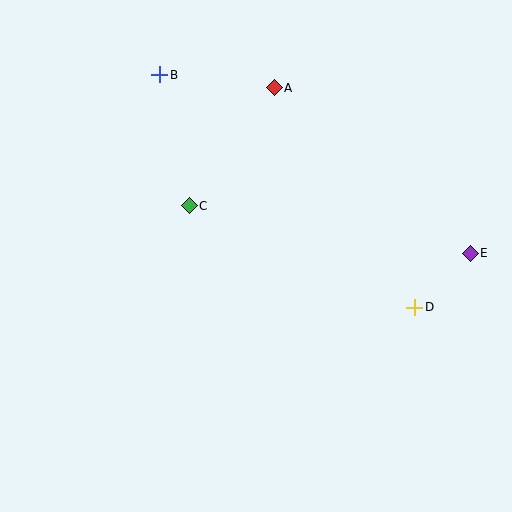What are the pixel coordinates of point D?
Point D is at (415, 307).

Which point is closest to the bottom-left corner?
Point C is closest to the bottom-left corner.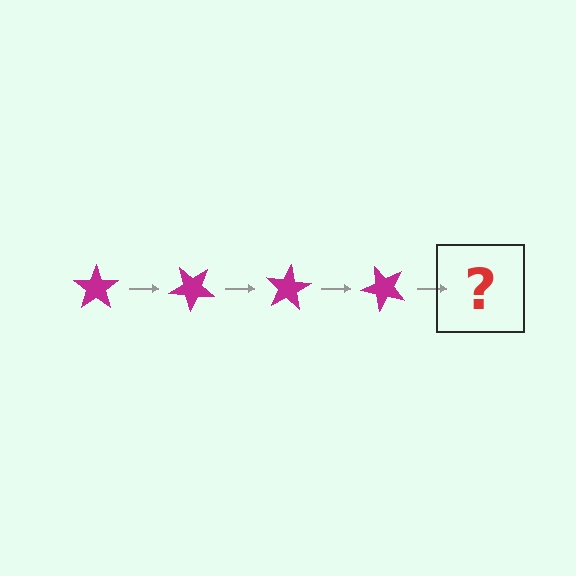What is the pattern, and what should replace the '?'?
The pattern is that the star rotates 40 degrees each step. The '?' should be a magenta star rotated 160 degrees.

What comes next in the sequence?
The next element should be a magenta star rotated 160 degrees.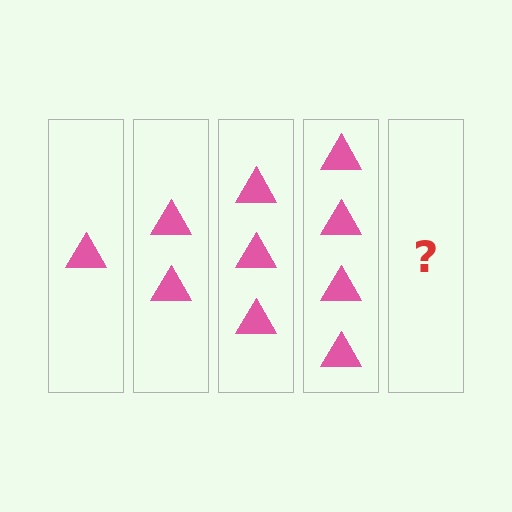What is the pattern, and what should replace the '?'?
The pattern is that each step adds one more triangle. The '?' should be 5 triangles.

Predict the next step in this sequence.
The next step is 5 triangles.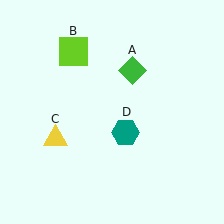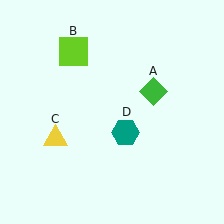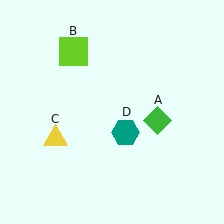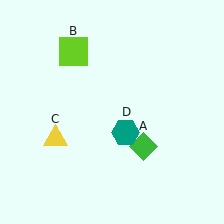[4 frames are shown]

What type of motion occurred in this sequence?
The green diamond (object A) rotated clockwise around the center of the scene.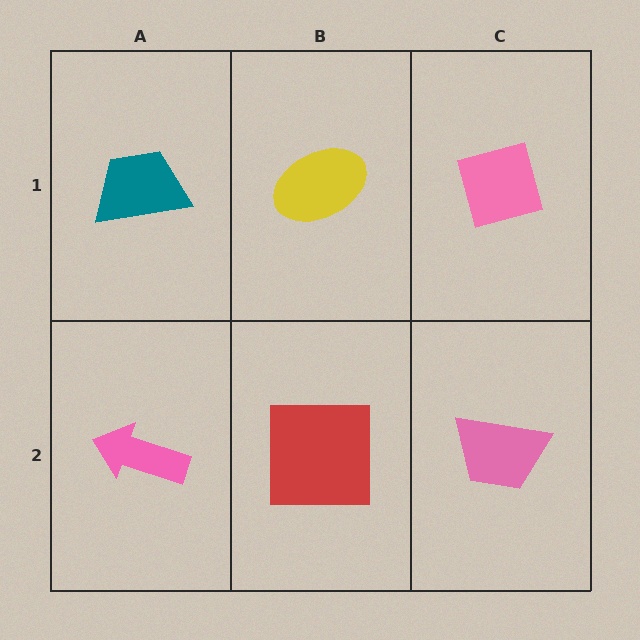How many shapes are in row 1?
3 shapes.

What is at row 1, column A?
A teal trapezoid.